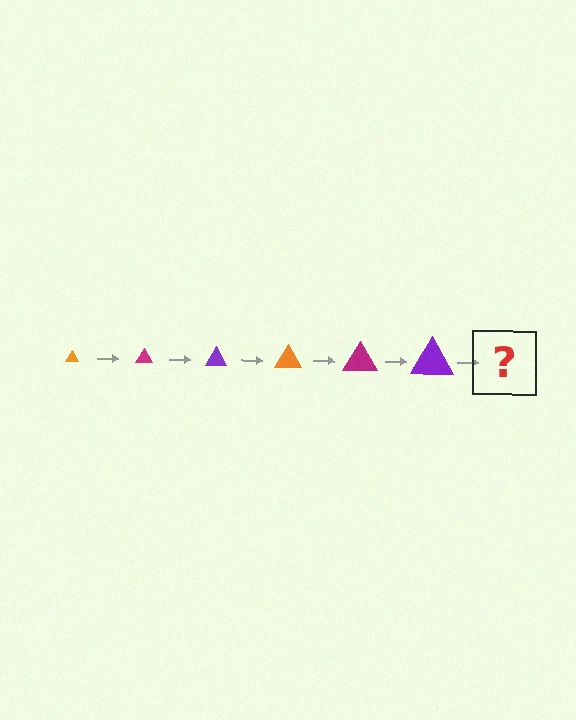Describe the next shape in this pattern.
It should be an orange triangle, larger than the previous one.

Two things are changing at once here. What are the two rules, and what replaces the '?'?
The two rules are that the triangle grows larger each step and the color cycles through orange, magenta, and purple. The '?' should be an orange triangle, larger than the previous one.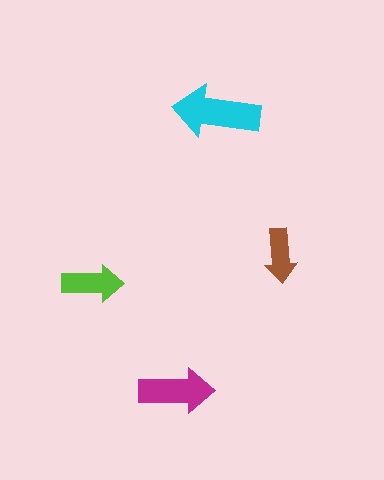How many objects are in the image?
There are 4 objects in the image.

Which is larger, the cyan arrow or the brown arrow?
The cyan one.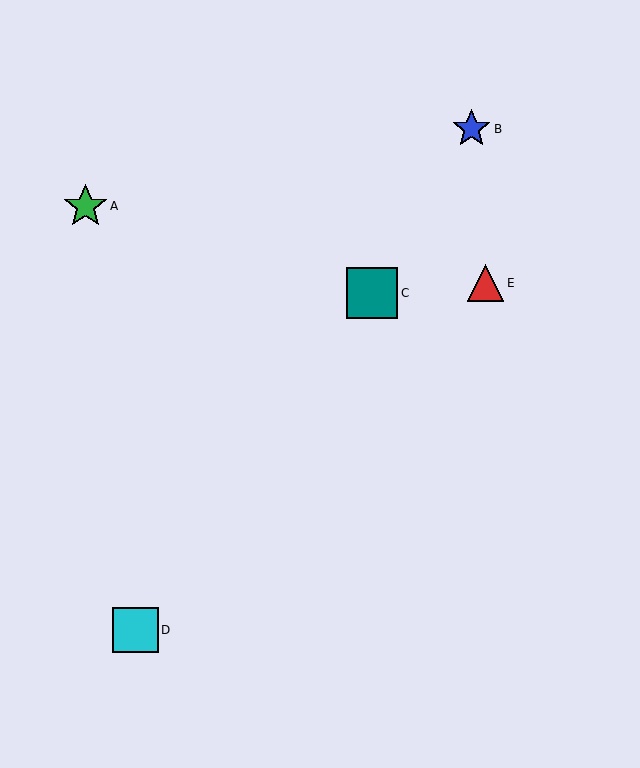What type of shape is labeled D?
Shape D is a cyan square.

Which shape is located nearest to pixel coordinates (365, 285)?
The teal square (labeled C) at (372, 293) is nearest to that location.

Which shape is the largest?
The teal square (labeled C) is the largest.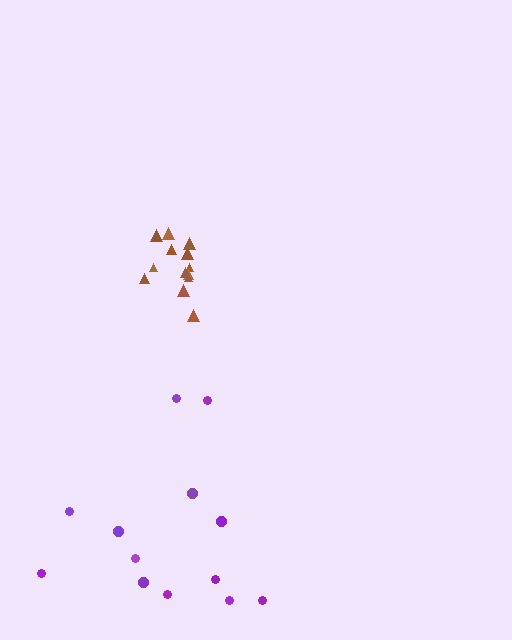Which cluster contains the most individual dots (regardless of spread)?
Brown (13).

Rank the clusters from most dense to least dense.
brown, purple.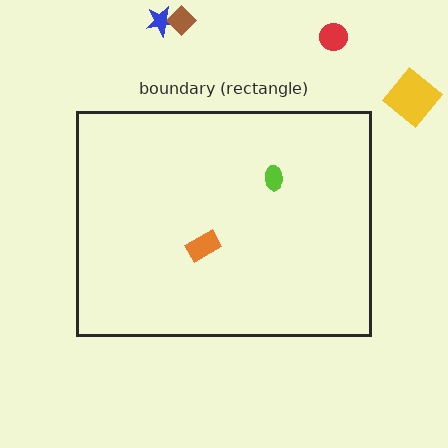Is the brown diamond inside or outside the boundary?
Outside.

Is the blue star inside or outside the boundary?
Outside.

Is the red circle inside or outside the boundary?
Outside.